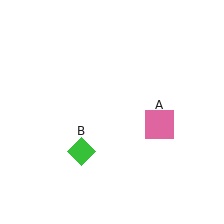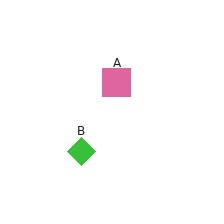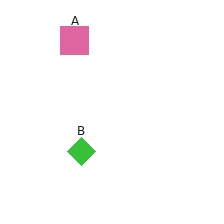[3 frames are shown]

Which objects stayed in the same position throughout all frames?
Green diamond (object B) remained stationary.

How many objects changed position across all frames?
1 object changed position: pink square (object A).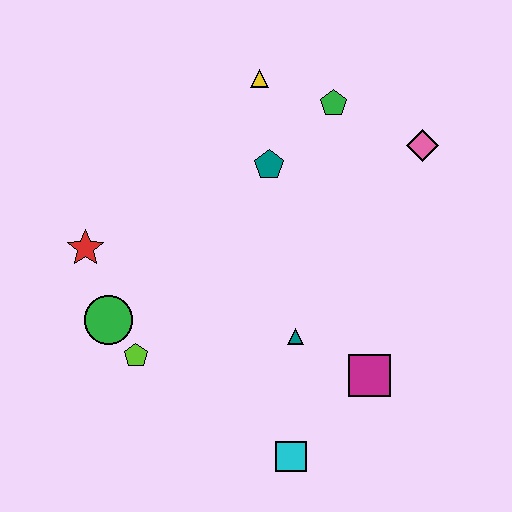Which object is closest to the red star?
The green circle is closest to the red star.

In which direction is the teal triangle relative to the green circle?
The teal triangle is to the right of the green circle.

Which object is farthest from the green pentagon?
The cyan square is farthest from the green pentagon.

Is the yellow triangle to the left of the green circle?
No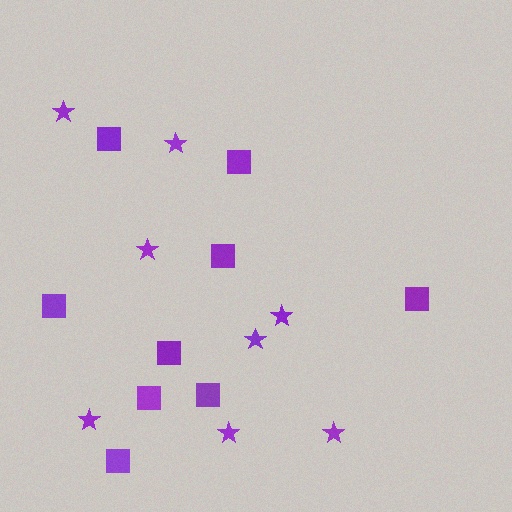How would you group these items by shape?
There are 2 groups: one group of squares (9) and one group of stars (8).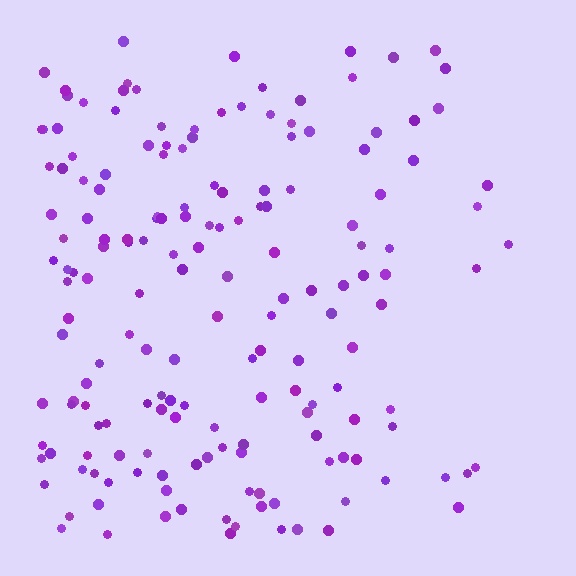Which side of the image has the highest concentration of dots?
The left.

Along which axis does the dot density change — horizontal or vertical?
Horizontal.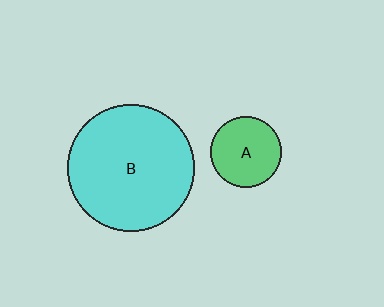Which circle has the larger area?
Circle B (cyan).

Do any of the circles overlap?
No, none of the circles overlap.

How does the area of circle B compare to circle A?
Approximately 3.2 times.